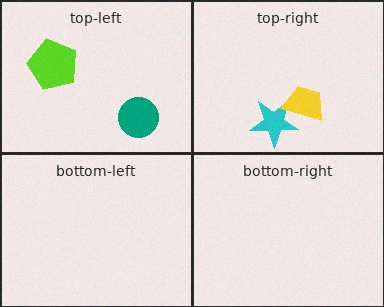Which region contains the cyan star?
The top-right region.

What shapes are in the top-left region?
The lime pentagon, the teal circle.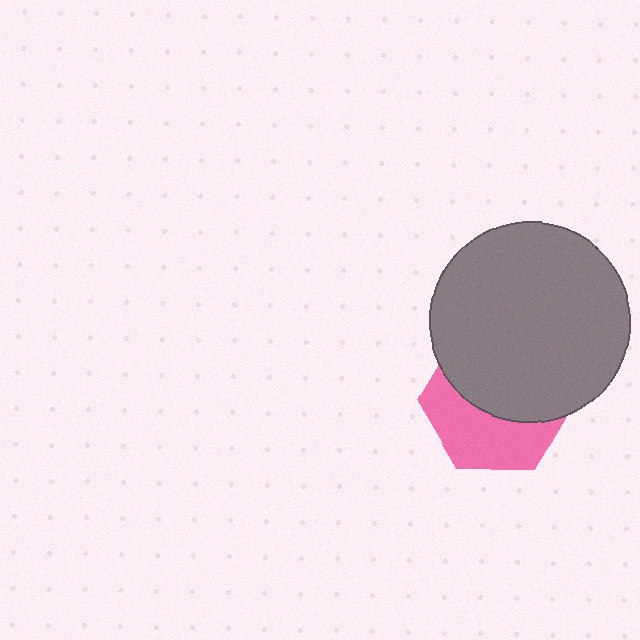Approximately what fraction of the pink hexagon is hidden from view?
Roughly 56% of the pink hexagon is hidden behind the gray circle.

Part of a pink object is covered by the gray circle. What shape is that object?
It is a hexagon.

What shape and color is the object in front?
The object in front is a gray circle.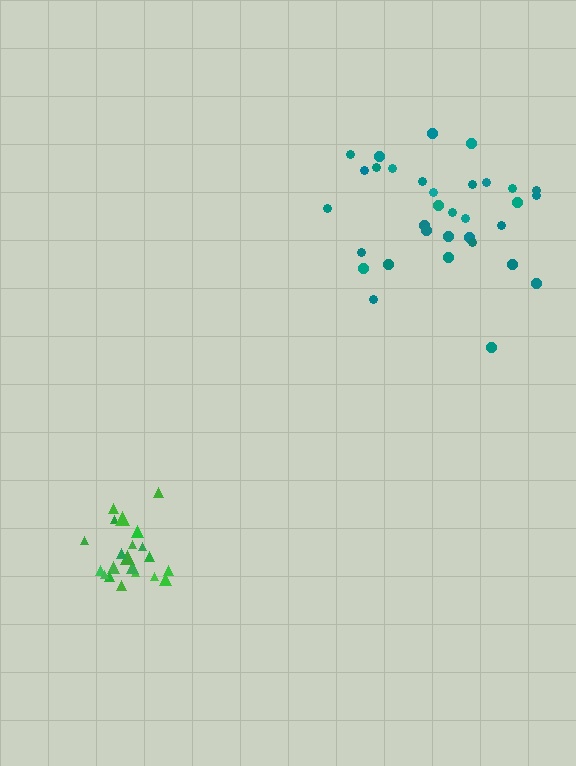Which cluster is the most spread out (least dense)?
Teal.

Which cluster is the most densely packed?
Green.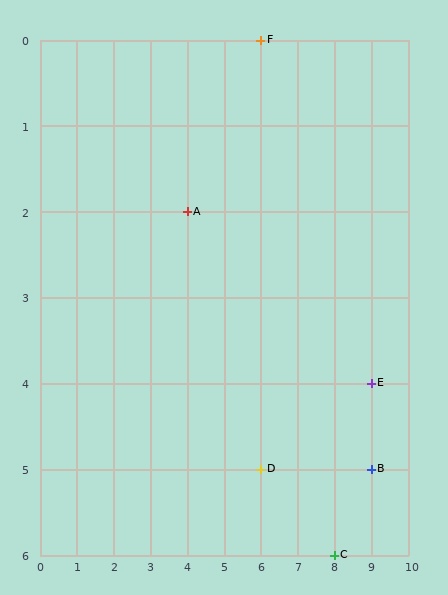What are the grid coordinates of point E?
Point E is at grid coordinates (9, 4).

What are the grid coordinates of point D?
Point D is at grid coordinates (6, 5).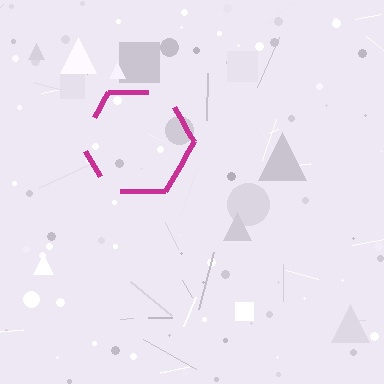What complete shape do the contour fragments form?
The contour fragments form a hexagon.